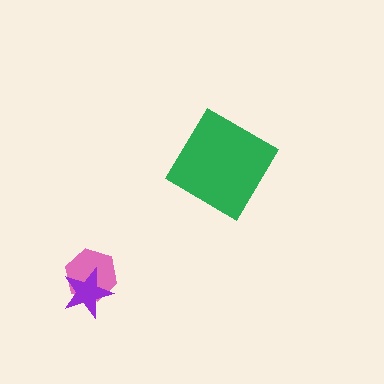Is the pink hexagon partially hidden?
Yes, it is partially covered by another shape.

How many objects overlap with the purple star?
1 object overlaps with the purple star.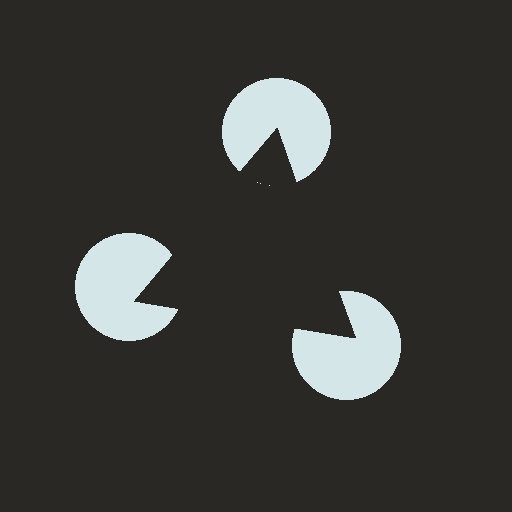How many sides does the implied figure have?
3 sides.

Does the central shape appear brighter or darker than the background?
It typically appears slightly darker than the background, even though no actual brightness change is drawn.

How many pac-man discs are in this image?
There are 3 — one at each vertex of the illusory triangle.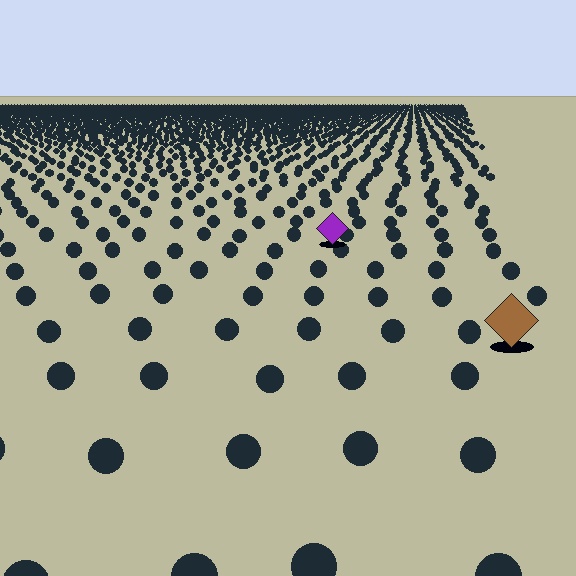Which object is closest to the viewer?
The brown diamond is closest. The texture marks near it are larger and more spread out.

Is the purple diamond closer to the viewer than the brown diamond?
No. The brown diamond is closer — you can tell from the texture gradient: the ground texture is coarser near it.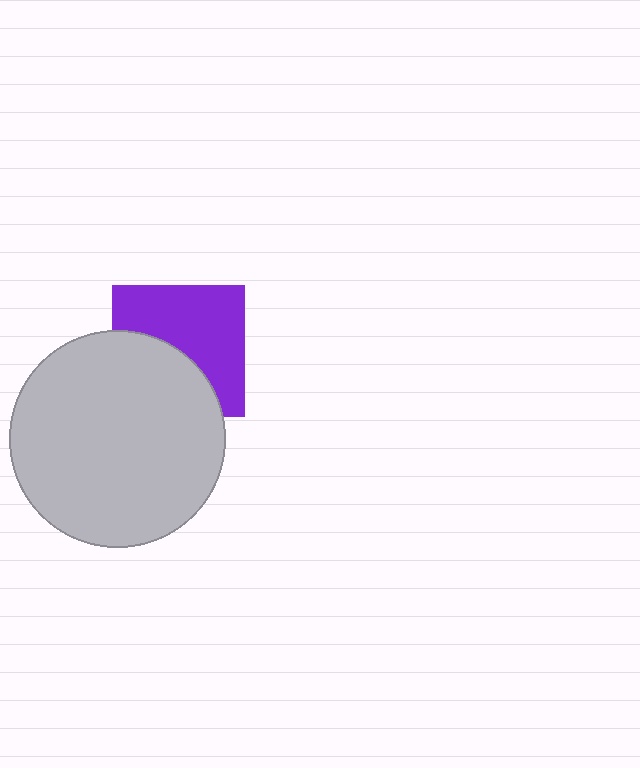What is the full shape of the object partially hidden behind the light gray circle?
The partially hidden object is a purple square.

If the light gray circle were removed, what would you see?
You would see the complete purple square.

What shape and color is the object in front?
The object in front is a light gray circle.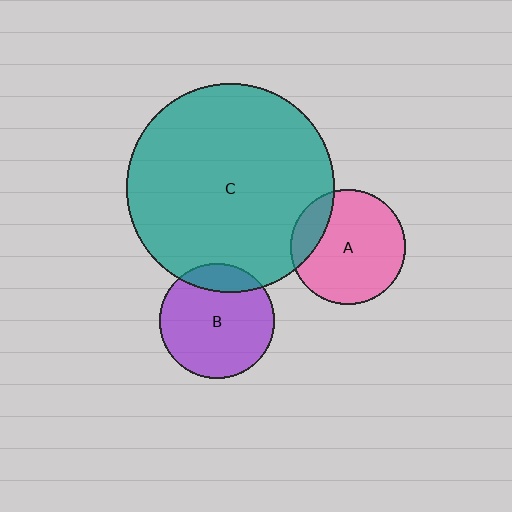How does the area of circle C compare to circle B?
Approximately 3.3 times.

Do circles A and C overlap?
Yes.